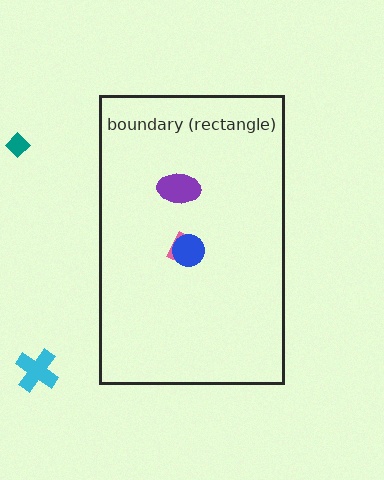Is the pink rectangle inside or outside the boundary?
Inside.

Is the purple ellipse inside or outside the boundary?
Inside.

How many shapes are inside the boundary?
3 inside, 2 outside.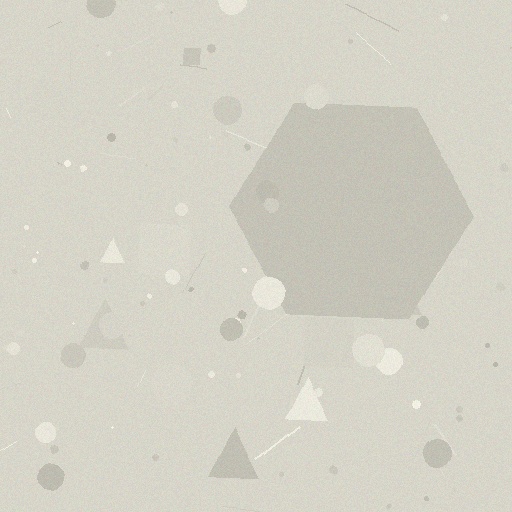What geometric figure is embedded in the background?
A hexagon is embedded in the background.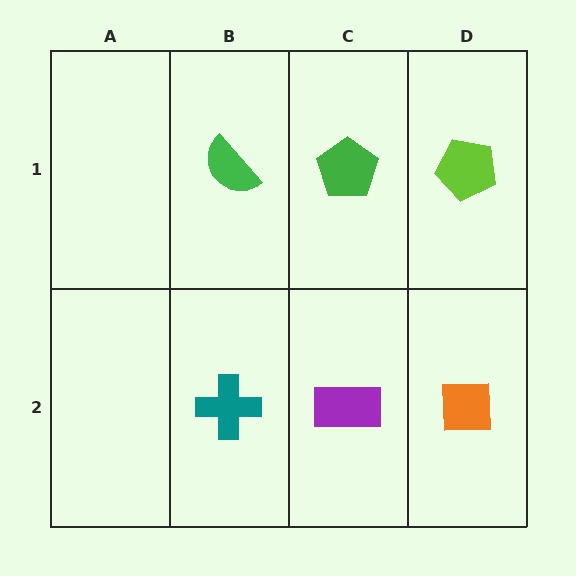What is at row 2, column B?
A teal cross.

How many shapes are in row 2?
3 shapes.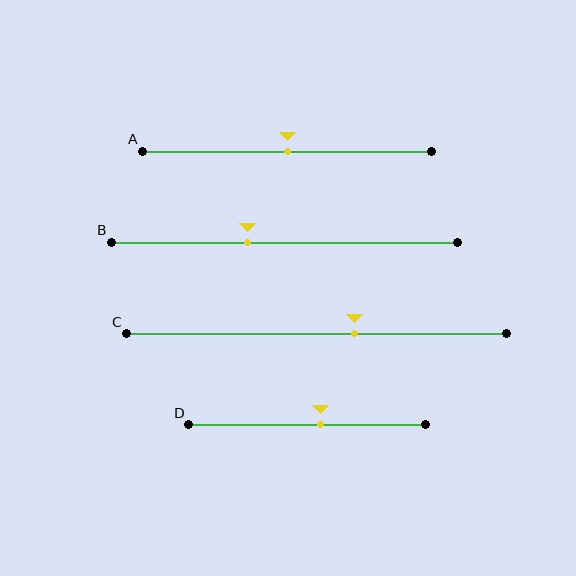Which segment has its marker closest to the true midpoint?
Segment A has its marker closest to the true midpoint.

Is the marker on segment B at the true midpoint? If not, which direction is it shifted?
No, the marker on segment B is shifted to the left by about 11% of the segment length.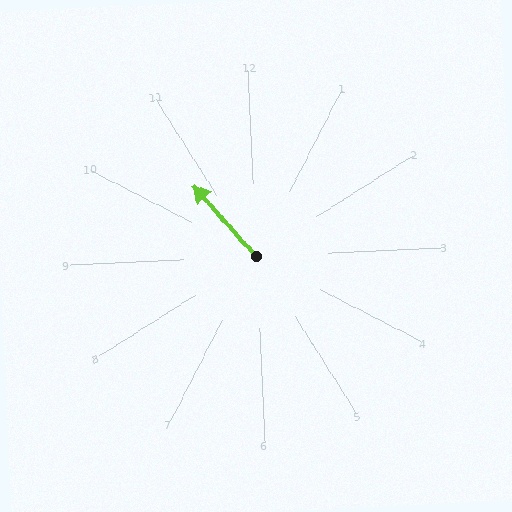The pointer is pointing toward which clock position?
Roughly 11 o'clock.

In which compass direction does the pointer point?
Northwest.